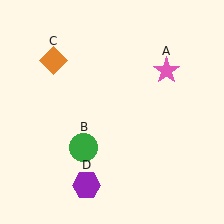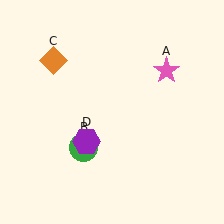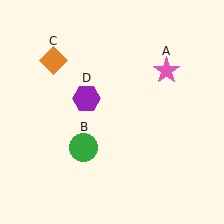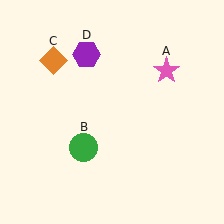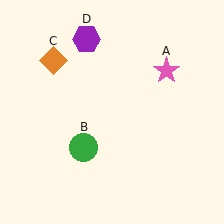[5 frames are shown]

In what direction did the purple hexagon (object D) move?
The purple hexagon (object D) moved up.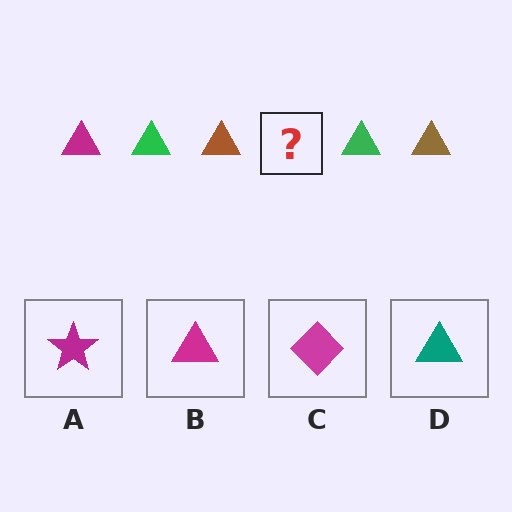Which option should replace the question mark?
Option B.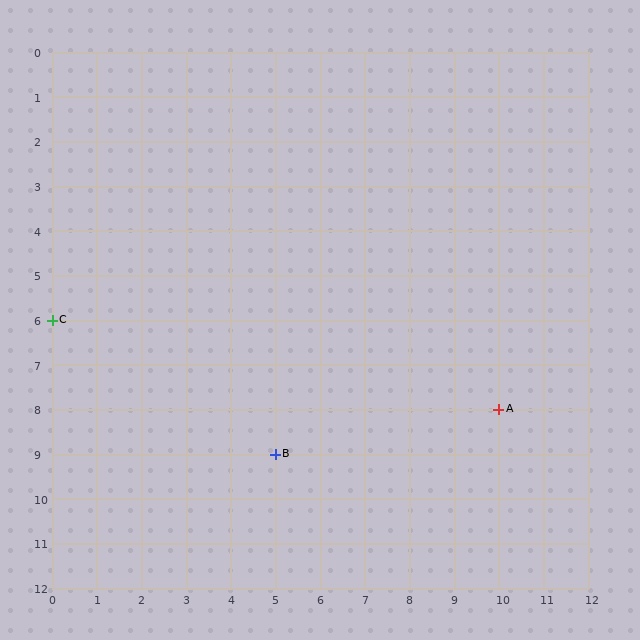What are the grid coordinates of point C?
Point C is at grid coordinates (0, 6).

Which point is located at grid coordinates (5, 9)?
Point B is at (5, 9).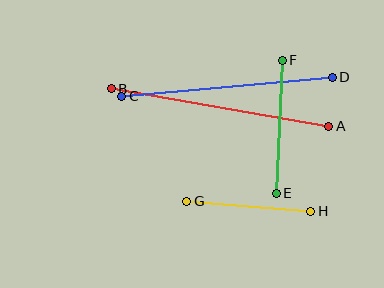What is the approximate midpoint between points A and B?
The midpoint is at approximately (220, 108) pixels.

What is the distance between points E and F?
The distance is approximately 133 pixels.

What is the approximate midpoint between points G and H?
The midpoint is at approximately (249, 206) pixels.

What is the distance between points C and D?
The distance is approximately 211 pixels.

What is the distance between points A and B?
The distance is approximately 220 pixels.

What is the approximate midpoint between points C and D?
The midpoint is at approximately (227, 87) pixels.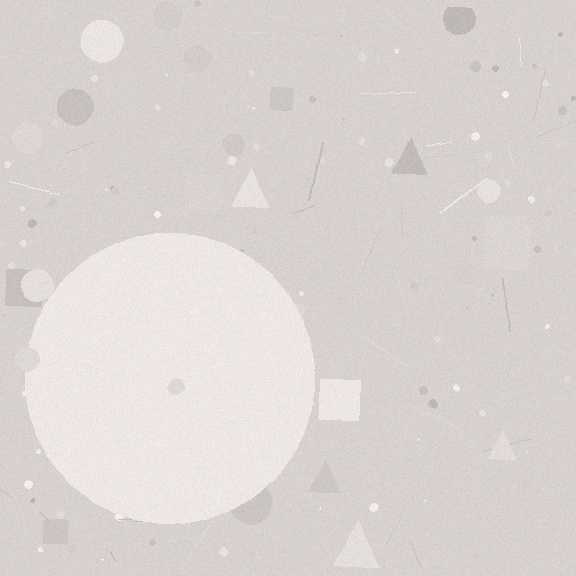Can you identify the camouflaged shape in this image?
The camouflaged shape is a circle.